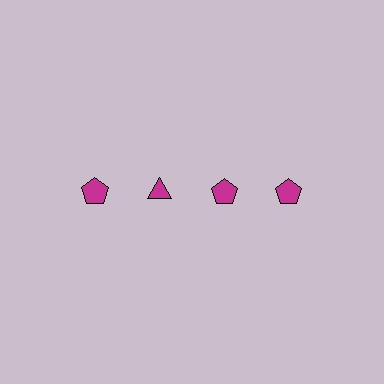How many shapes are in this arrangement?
There are 4 shapes arranged in a grid pattern.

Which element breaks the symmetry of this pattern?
The magenta triangle in the top row, second from left column breaks the symmetry. All other shapes are magenta pentagons.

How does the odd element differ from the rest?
It has a different shape: triangle instead of pentagon.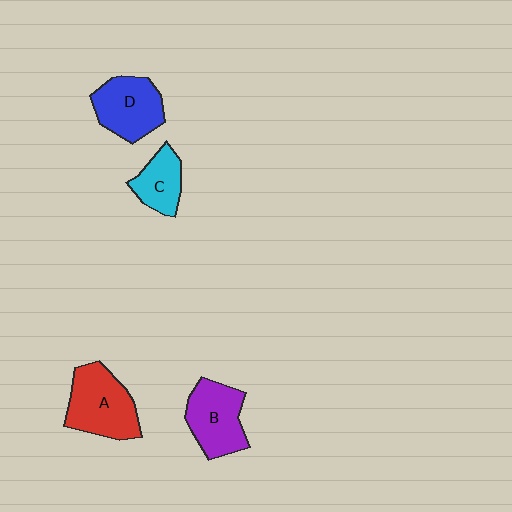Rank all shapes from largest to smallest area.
From largest to smallest: A (red), B (purple), D (blue), C (cyan).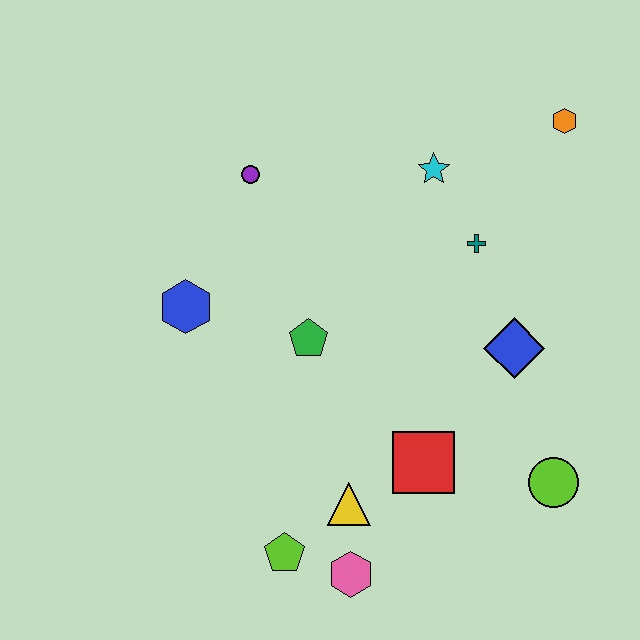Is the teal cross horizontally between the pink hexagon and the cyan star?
No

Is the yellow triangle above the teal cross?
No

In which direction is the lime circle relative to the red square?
The lime circle is to the right of the red square.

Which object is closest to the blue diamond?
The teal cross is closest to the blue diamond.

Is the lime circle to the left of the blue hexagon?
No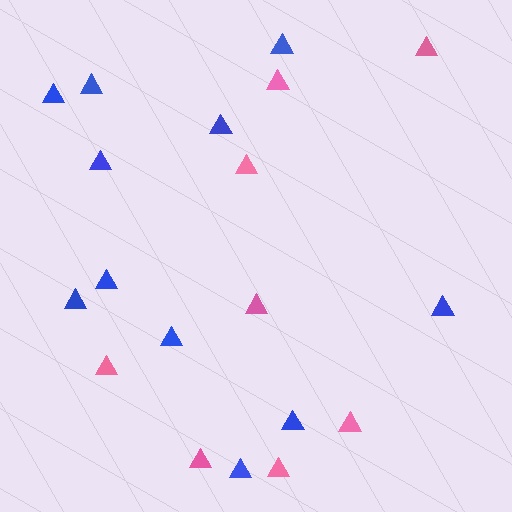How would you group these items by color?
There are 2 groups: one group of blue triangles (11) and one group of pink triangles (8).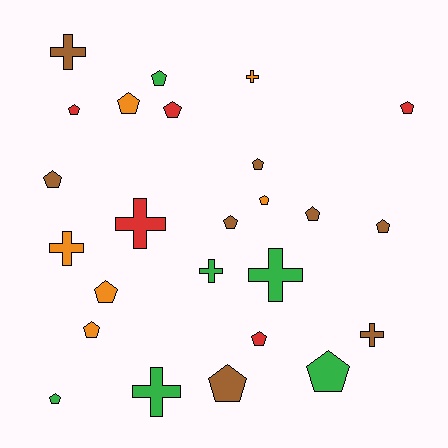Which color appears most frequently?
Brown, with 8 objects.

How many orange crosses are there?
There are 2 orange crosses.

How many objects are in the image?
There are 25 objects.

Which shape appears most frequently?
Pentagon, with 17 objects.